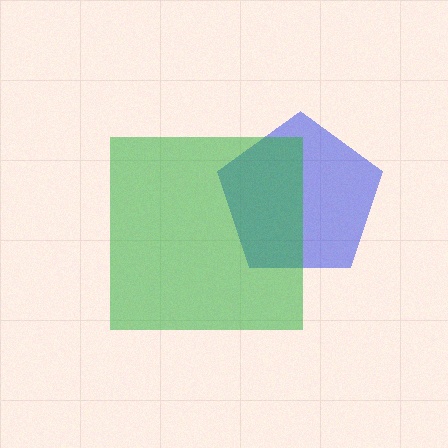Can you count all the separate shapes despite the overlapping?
Yes, there are 2 separate shapes.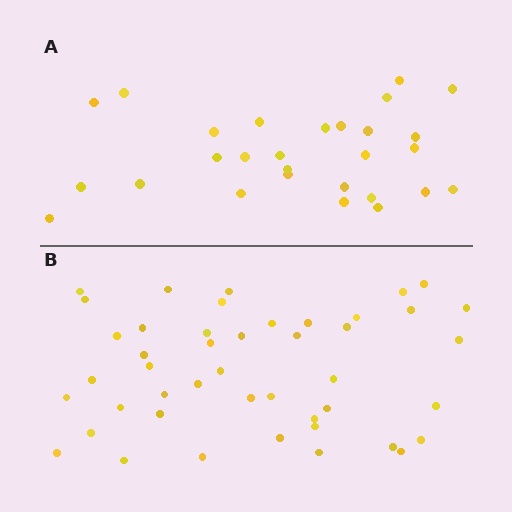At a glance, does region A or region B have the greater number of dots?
Region B (the bottom region) has more dots.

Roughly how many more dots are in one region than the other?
Region B has approximately 15 more dots than region A.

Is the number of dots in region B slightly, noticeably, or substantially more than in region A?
Region B has substantially more. The ratio is roughly 1.6 to 1.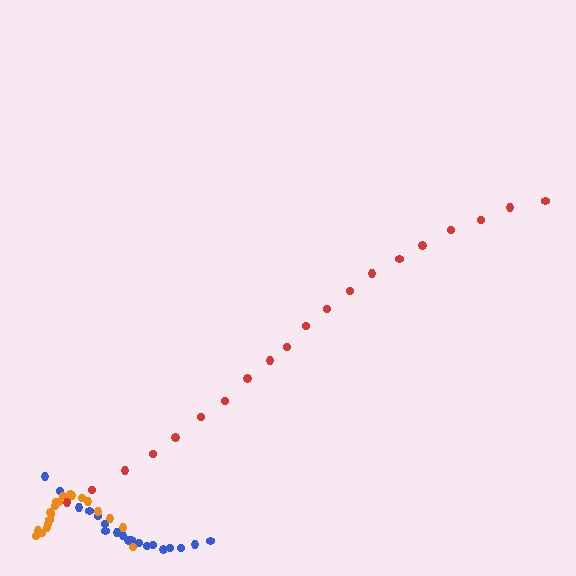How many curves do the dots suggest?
There are 3 distinct paths.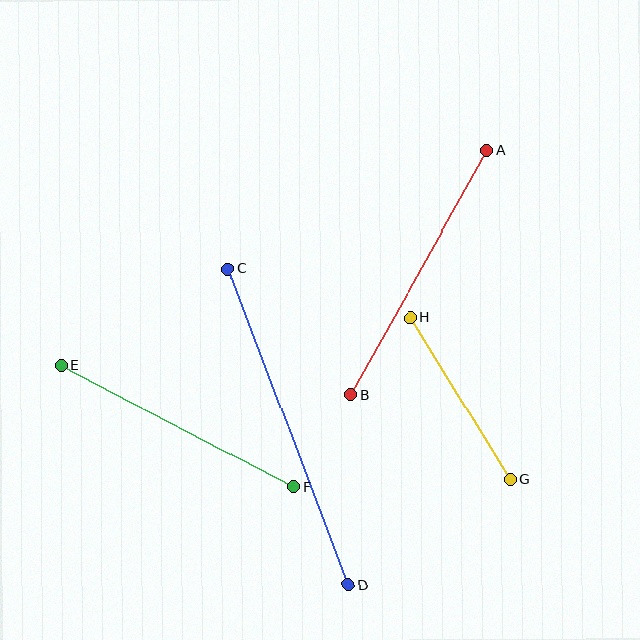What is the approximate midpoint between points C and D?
The midpoint is at approximately (288, 427) pixels.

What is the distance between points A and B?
The distance is approximately 279 pixels.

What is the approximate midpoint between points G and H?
The midpoint is at approximately (460, 398) pixels.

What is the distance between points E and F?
The distance is approximately 262 pixels.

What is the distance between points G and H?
The distance is approximately 190 pixels.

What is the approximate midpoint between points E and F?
The midpoint is at approximately (177, 426) pixels.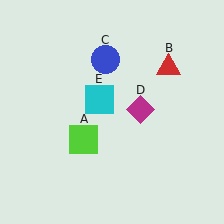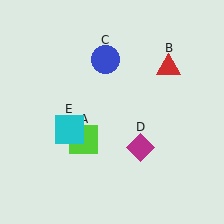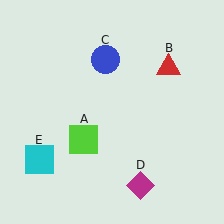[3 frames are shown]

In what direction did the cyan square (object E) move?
The cyan square (object E) moved down and to the left.